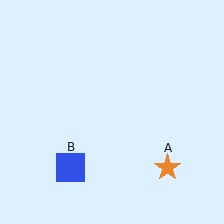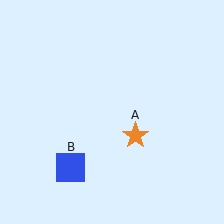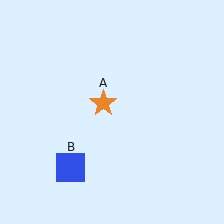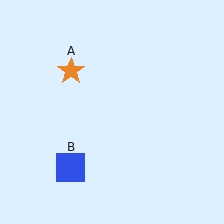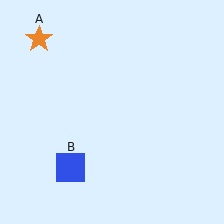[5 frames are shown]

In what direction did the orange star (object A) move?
The orange star (object A) moved up and to the left.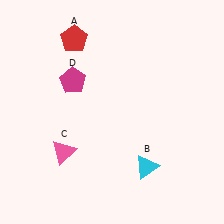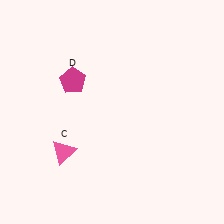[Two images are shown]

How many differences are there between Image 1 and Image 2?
There are 2 differences between the two images.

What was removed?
The cyan triangle (B), the red pentagon (A) were removed in Image 2.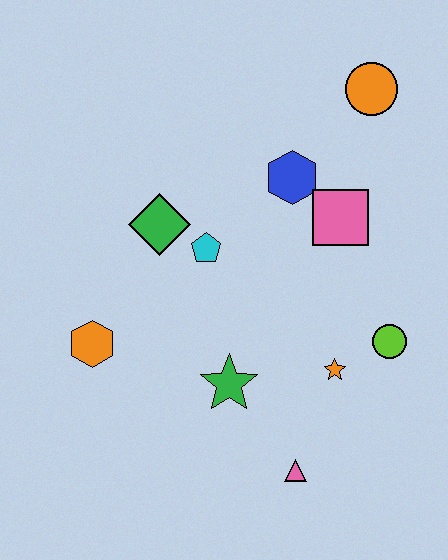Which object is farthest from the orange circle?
The pink triangle is farthest from the orange circle.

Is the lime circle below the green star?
No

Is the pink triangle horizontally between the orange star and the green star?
Yes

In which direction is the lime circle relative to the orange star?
The lime circle is to the right of the orange star.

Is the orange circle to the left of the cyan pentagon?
No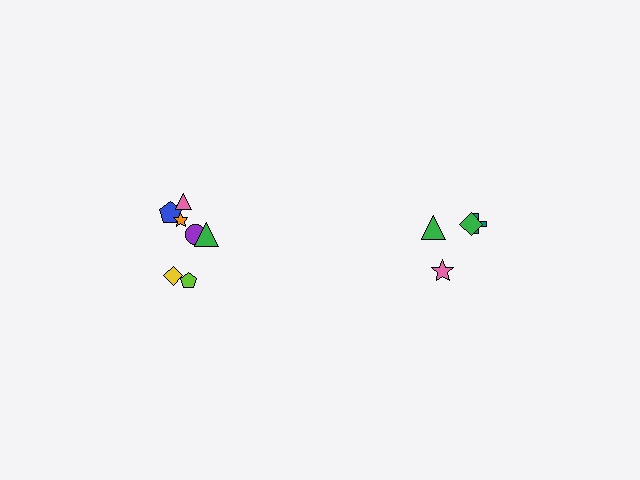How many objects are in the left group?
There are 7 objects.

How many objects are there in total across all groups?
There are 11 objects.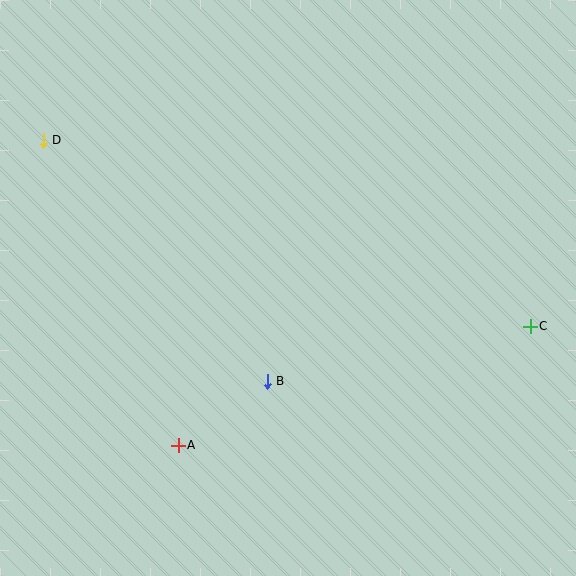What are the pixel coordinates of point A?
Point A is at (178, 445).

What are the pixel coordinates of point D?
Point D is at (43, 140).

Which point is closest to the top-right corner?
Point C is closest to the top-right corner.